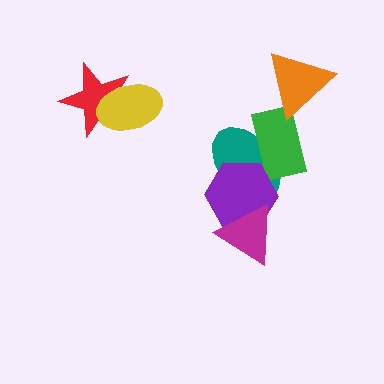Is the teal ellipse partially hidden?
Yes, it is partially covered by another shape.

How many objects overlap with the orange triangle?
1 object overlaps with the orange triangle.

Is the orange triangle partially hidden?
No, no other shape covers it.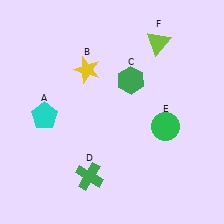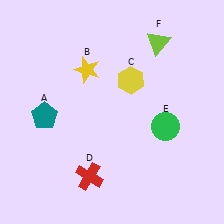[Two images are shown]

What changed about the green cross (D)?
In Image 1, D is green. In Image 2, it changed to red.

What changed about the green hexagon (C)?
In Image 1, C is green. In Image 2, it changed to yellow.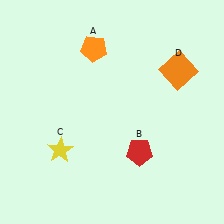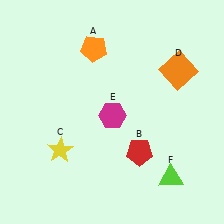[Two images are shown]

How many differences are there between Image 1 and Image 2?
There are 2 differences between the two images.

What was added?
A magenta hexagon (E), a lime triangle (F) were added in Image 2.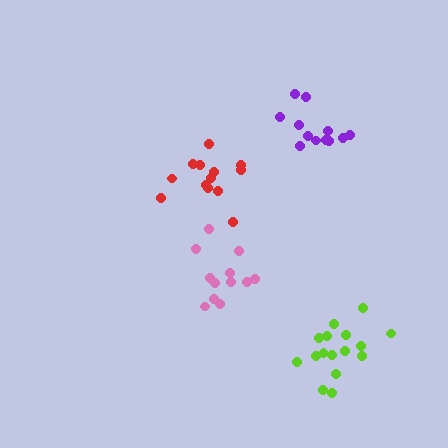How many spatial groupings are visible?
There are 4 spatial groupings.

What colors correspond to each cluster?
The clusters are colored: purple, pink, lime, red.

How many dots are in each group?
Group 1: 12 dots, Group 2: 12 dots, Group 3: 16 dots, Group 4: 13 dots (53 total).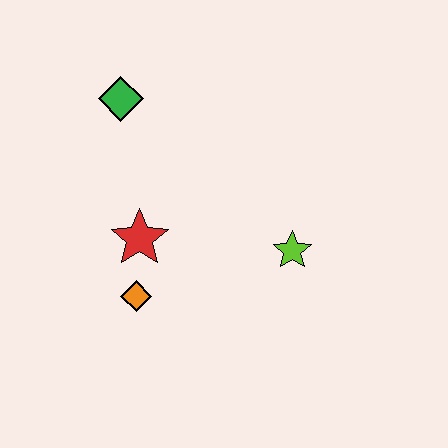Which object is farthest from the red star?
The lime star is farthest from the red star.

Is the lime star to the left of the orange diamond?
No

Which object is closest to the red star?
The orange diamond is closest to the red star.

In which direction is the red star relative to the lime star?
The red star is to the left of the lime star.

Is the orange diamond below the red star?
Yes